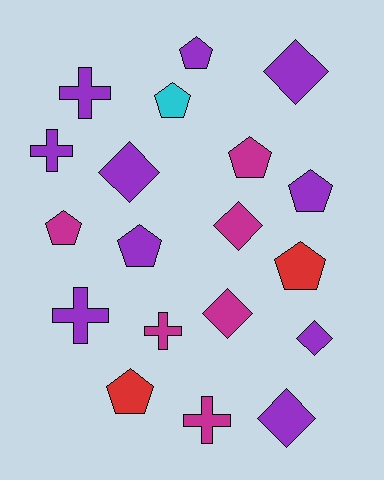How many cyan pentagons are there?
There is 1 cyan pentagon.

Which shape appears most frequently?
Pentagon, with 8 objects.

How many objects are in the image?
There are 19 objects.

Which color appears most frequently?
Purple, with 10 objects.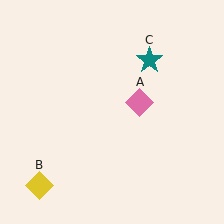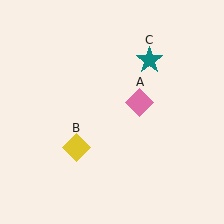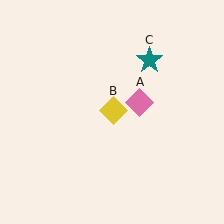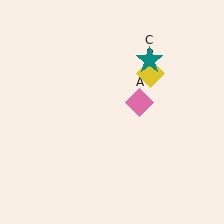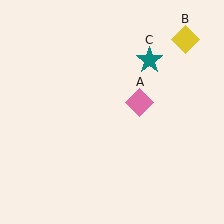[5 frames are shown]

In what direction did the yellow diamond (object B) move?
The yellow diamond (object B) moved up and to the right.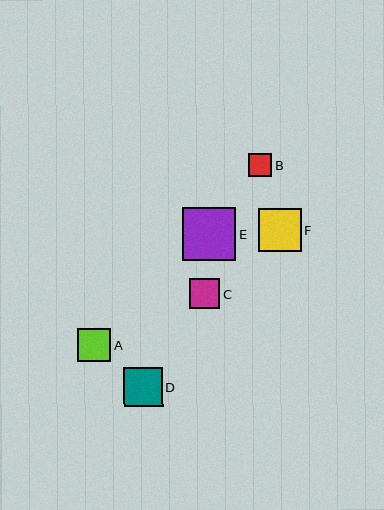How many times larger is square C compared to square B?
Square C is approximately 1.3 times the size of square B.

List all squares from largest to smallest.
From largest to smallest: E, F, D, A, C, B.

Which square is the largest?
Square E is the largest with a size of approximately 53 pixels.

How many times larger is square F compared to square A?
Square F is approximately 1.3 times the size of square A.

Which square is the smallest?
Square B is the smallest with a size of approximately 23 pixels.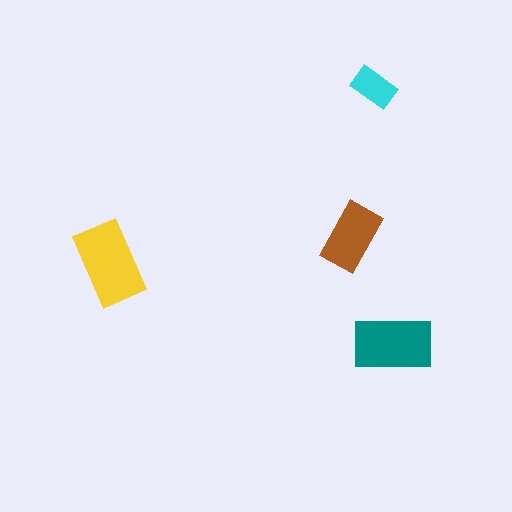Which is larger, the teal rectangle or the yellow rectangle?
The yellow one.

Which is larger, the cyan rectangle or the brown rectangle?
The brown one.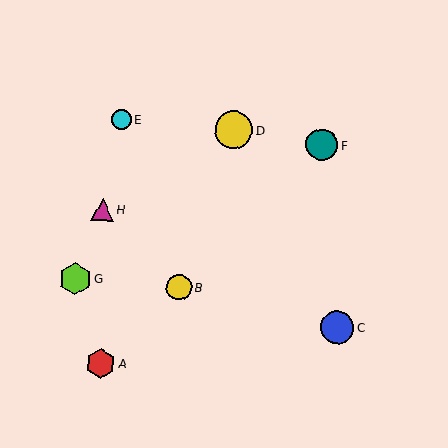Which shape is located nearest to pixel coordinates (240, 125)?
The yellow circle (labeled D) at (234, 130) is nearest to that location.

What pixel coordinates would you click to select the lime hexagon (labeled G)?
Click at (75, 278) to select the lime hexagon G.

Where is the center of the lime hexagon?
The center of the lime hexagon is at (75, 278).